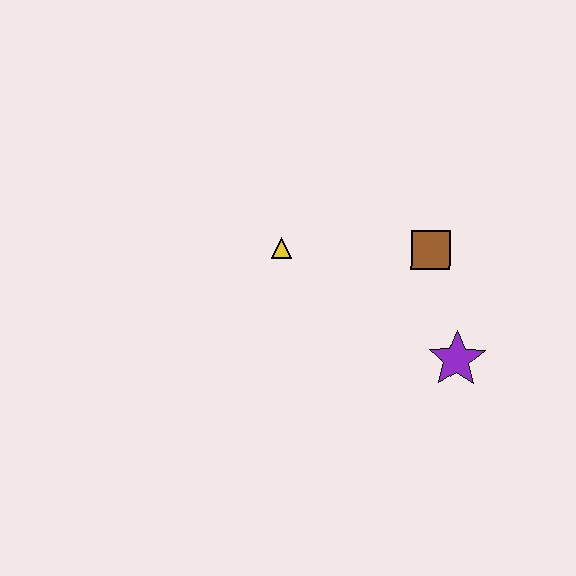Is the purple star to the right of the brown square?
Yes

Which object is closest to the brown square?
The purple star is closest to the brown square.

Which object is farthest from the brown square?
The yellow triangle is farthest from the brown square.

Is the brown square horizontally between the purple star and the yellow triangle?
Yes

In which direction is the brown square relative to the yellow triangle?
The brown square is to the right of the yellow triangle.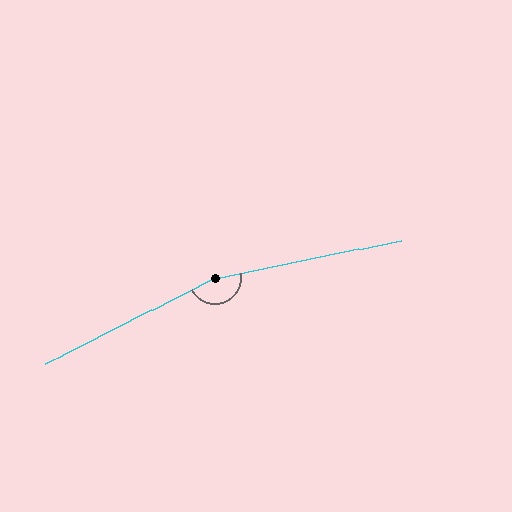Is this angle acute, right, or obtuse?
It is obtuse.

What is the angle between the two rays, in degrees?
Approximately 164 degrees.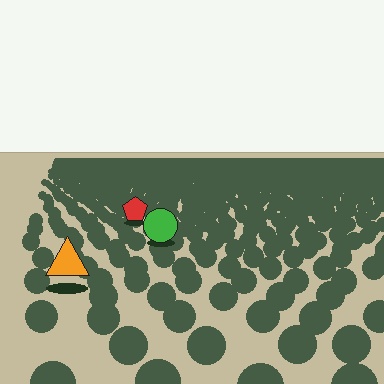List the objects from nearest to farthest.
From nearest to farthest: the orange triangle, the green circle, the red pentagon.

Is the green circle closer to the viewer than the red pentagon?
Yes. The green circle is closer — you can tell from the texture gradient: the ground texture is coarser near it.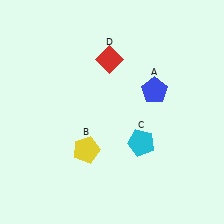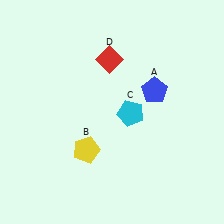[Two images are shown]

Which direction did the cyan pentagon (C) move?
The cyan pentagon (C) moved up.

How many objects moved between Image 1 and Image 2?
1 object moved between the two images.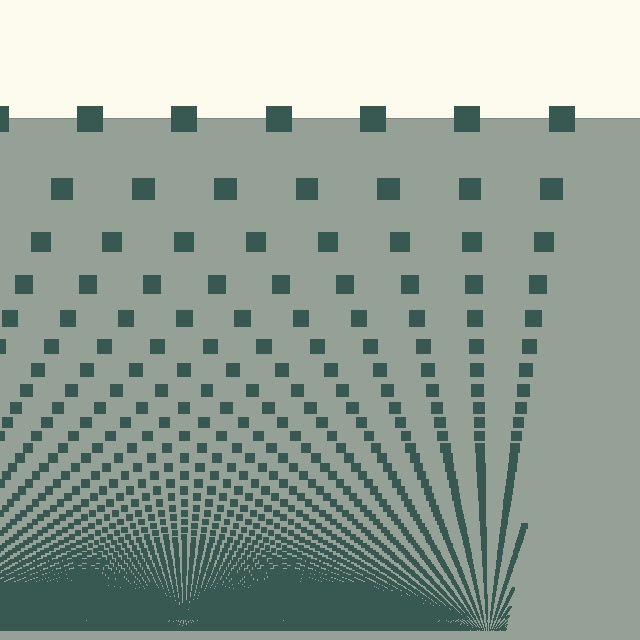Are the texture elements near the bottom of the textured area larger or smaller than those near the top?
Smaller. The gradient is inverted — elements near the bottom are smaller and denser.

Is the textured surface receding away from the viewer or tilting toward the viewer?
The surface appears to tilt toward the viewer. Texture elements get larger and sparser toward the top.